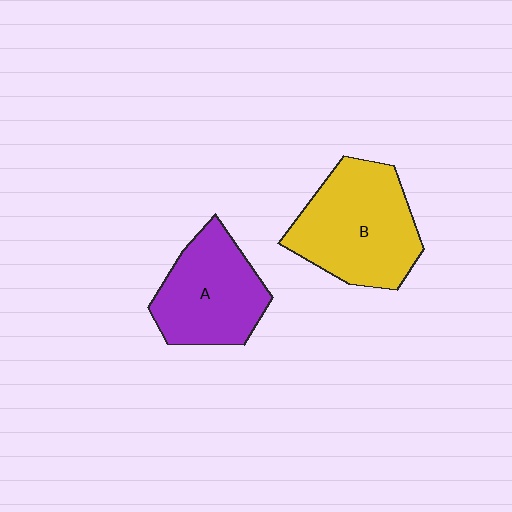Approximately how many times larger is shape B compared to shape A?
Approximately 1.2 times.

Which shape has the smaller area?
Shape A (purple).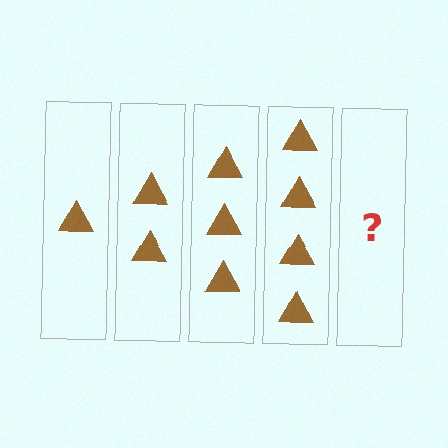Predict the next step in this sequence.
The next step is 5 triangles.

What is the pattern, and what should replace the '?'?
The pattern is that each step adds one more triangle. The '?' should be 5 triangles.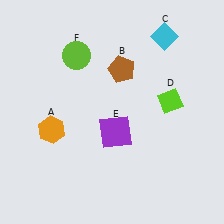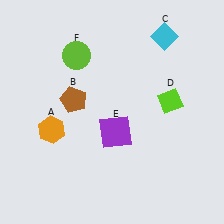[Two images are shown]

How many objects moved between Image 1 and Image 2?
1 object moved between the two images.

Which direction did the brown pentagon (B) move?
The brown pentagon (B) moved left.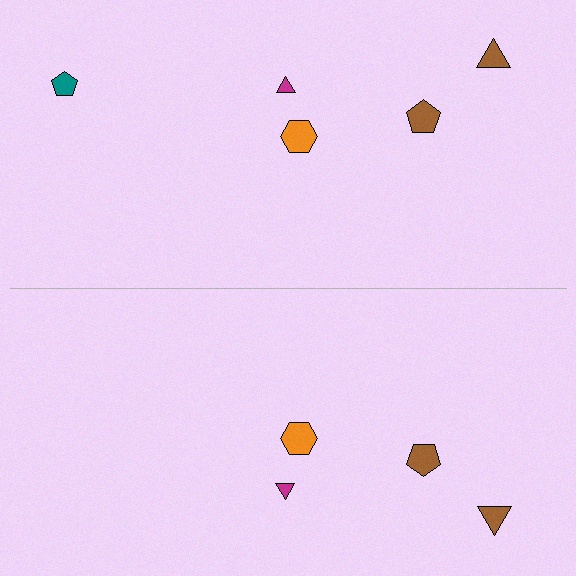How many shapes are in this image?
There are 9 shapes in this image.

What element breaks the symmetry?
A teal pentagon is missing from the bottom side.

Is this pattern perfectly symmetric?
No, the pattern is not perfectly symmetric. A teal pentagon is missing from the bottom side.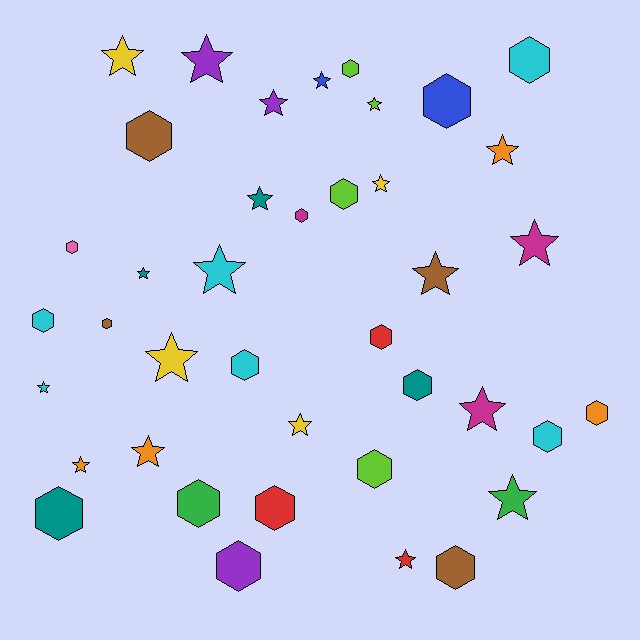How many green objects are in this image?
There are 2 green objects.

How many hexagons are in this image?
There are 20 hexagons.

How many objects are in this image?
There are 40 objects.